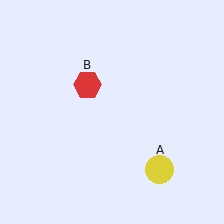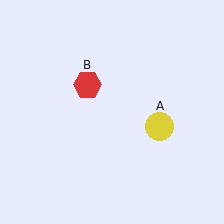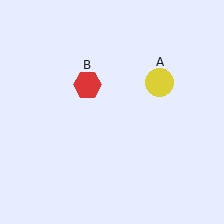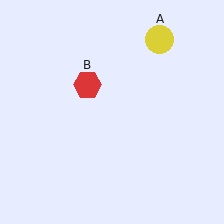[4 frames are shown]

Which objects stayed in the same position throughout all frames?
Red hexagon (object B) remained stationary.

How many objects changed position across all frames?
1 object changed position: yellow circle (object A).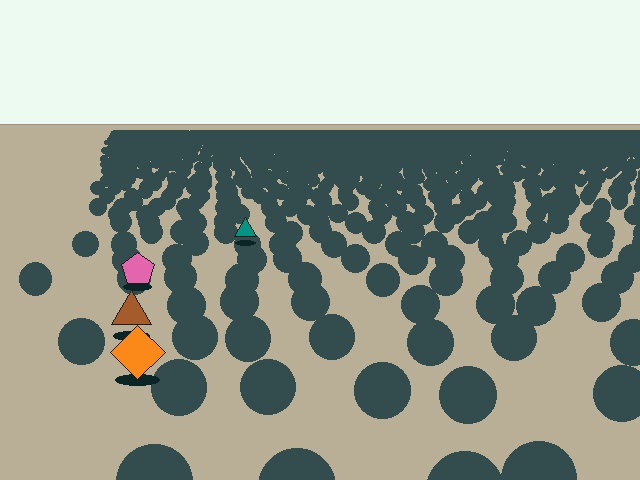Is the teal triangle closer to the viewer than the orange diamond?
No. The orange diamond is closer — you can tell from the texture gradient: the ground texture is coarser near it.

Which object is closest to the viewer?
The orange diamond is closest. The texture marks near it are larger and more spread out.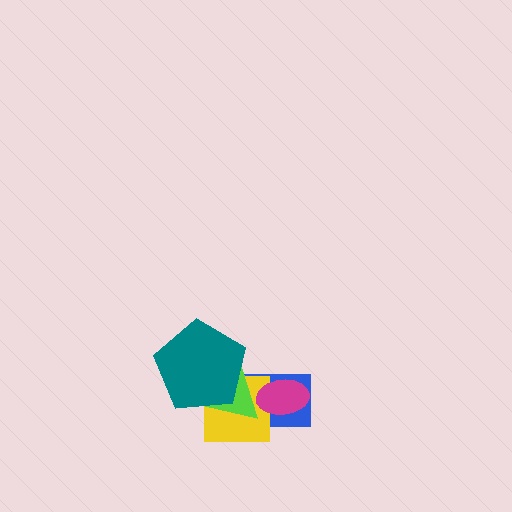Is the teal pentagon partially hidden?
No, no other shape covers it.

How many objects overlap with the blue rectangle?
4 objects overlap with the blue rectangle.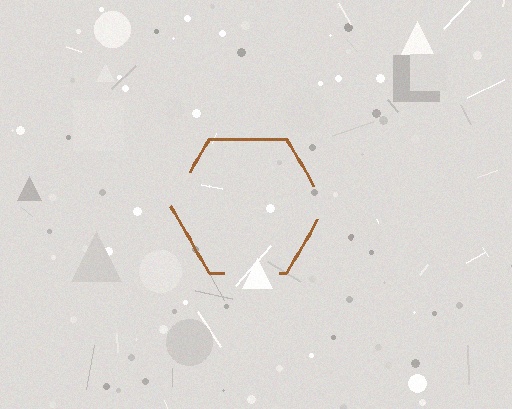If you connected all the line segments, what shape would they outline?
They would outline a hexagon.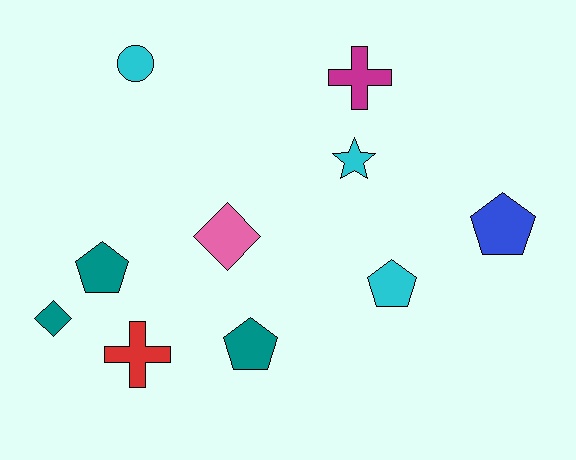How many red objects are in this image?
There is 1 red object.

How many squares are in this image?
There are no squares.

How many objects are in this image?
There are 10 objects.